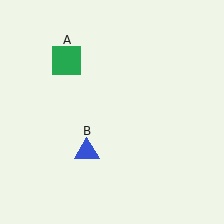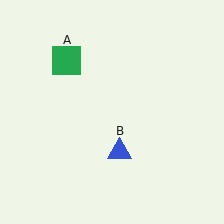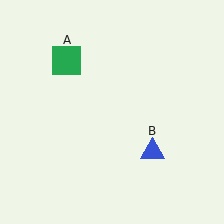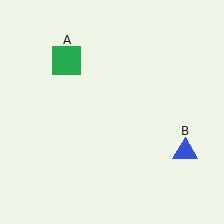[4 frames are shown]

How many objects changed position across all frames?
1 object changed position: blue triangle (object B).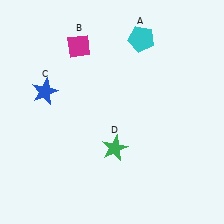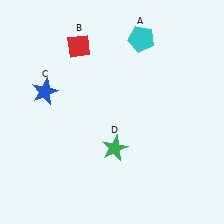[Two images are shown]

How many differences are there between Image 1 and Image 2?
There is 1 difference between the two images.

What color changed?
The diamond (B) changed from magenta in Image 1 to red in Image 2.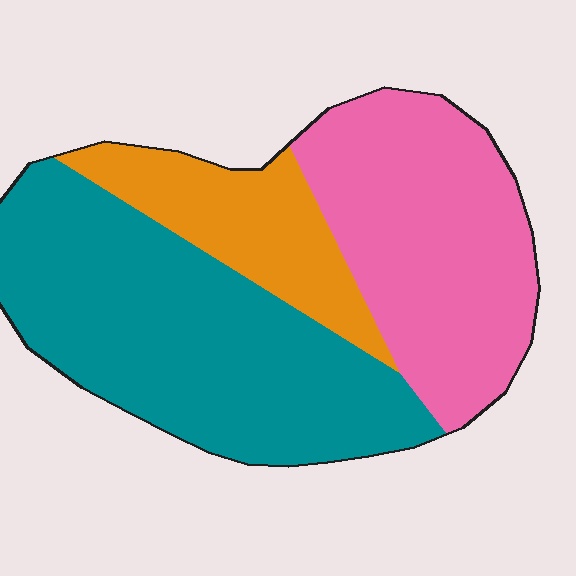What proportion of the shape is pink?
Pink covers around 35% of the shape.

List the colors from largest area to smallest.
From largest to smallest: teal, pink, orange.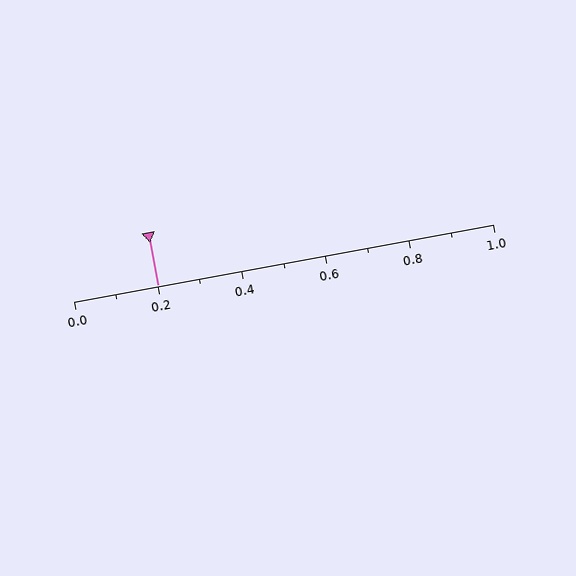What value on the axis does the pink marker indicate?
The marker indicates approximately 0.2.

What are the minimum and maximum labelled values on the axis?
The axis runs from 0.0 to 1.0.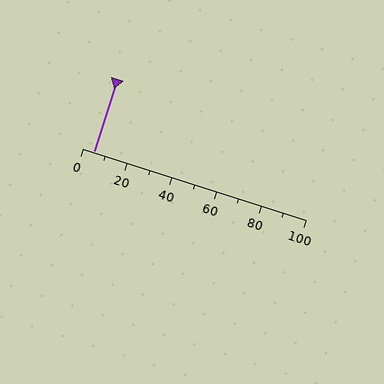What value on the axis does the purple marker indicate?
The marker indicates approximately 5.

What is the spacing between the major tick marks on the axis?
The major ticks are spaced 20 apart.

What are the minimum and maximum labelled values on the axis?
The axis runs from 0 to 100.